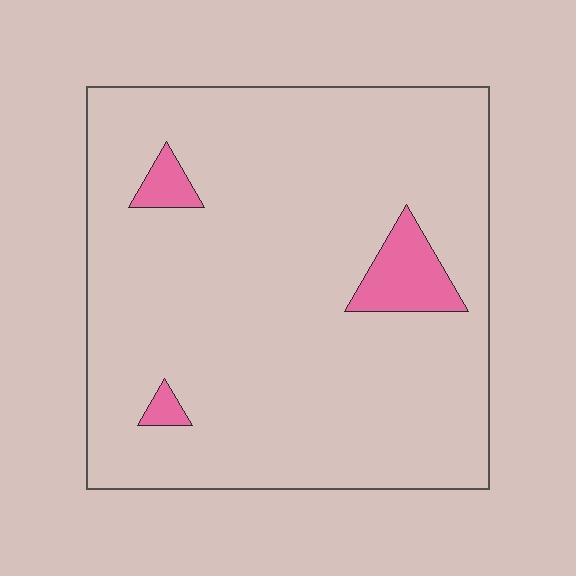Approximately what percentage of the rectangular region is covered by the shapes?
Approximately 5%.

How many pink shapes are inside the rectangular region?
3.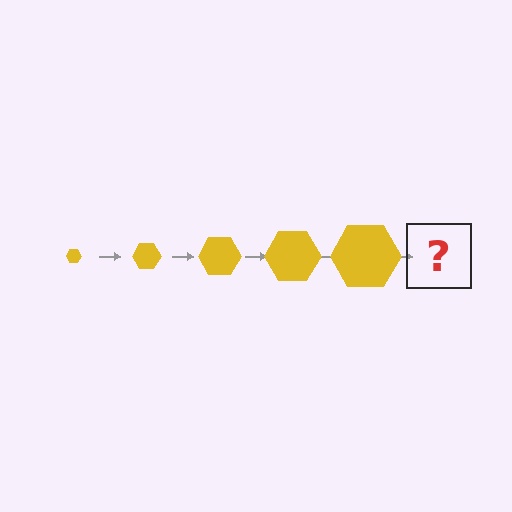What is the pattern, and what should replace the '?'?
The pattern is that the hexagon gets progressively larger each step. The '?' should be a yellow hexagon, larger than the previous one.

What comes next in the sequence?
The next element should be a yellow hexagon, larger than the previous one.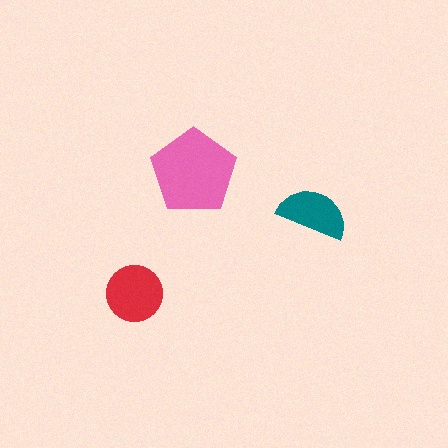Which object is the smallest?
The teal semicircle.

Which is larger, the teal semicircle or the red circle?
The red circle.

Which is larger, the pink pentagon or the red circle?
The pink pentagon.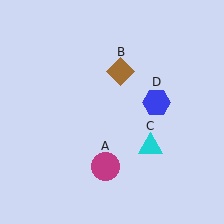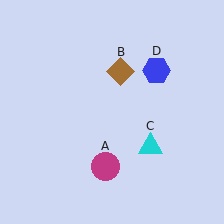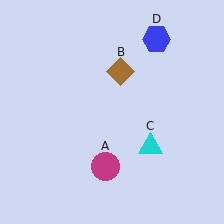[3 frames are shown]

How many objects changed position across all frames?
1 object changed position: blue hexagon (object D).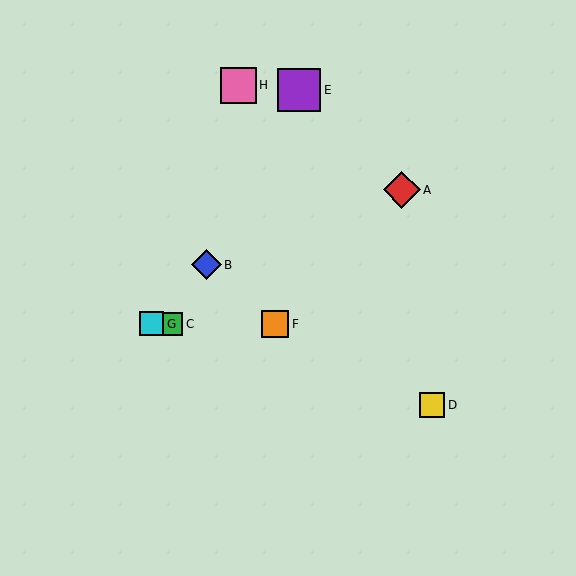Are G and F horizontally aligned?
Yes, both are at y≈324.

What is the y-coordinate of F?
Object F is at y≈324.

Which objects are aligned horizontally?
Objects C, F, G are aligned horizontally.